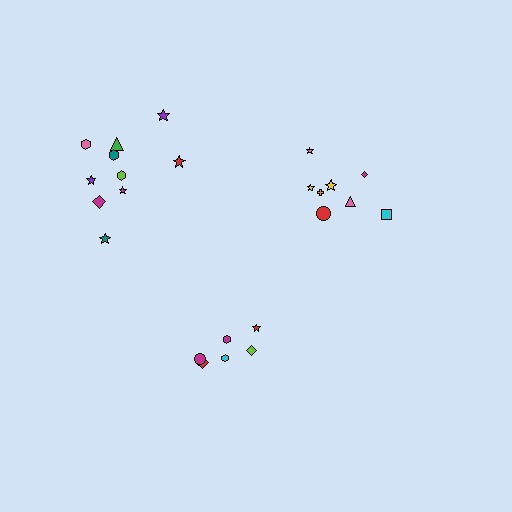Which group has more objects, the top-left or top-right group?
The top-left group.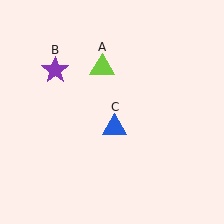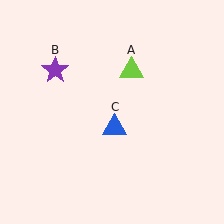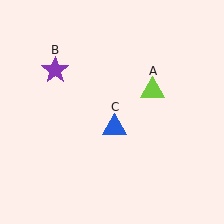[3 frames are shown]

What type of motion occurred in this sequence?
The lime triangle (object A) rotated clockwise around the center of the scene.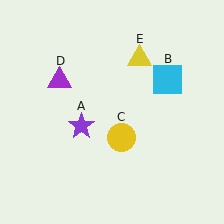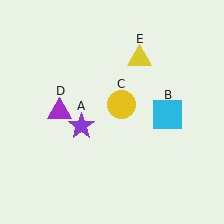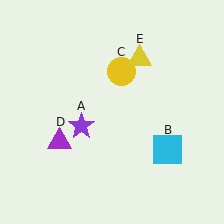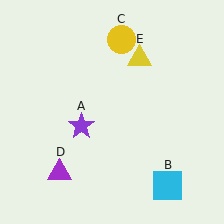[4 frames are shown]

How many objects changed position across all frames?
3 objects changed position: cyan square (object B), yellow circle (object C), purple triangle (object D).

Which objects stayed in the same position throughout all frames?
Purple star (object A) and yellow triangle (object E) remained stationary.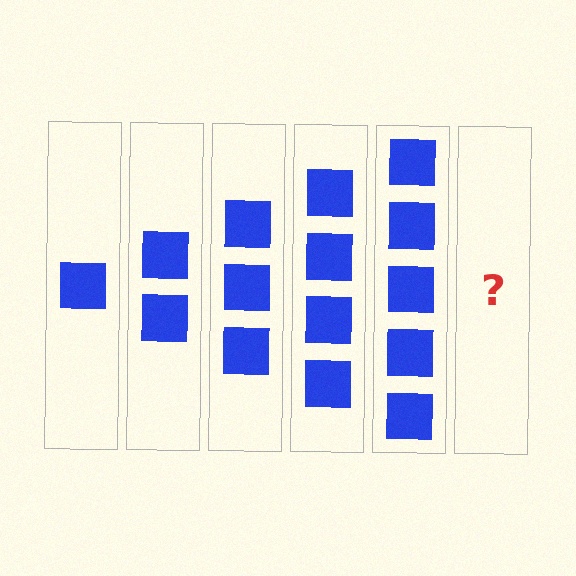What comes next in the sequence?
The next element should be 6 squares.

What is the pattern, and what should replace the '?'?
The pattern is that each step adds one more square. The '?' should be 6 squares.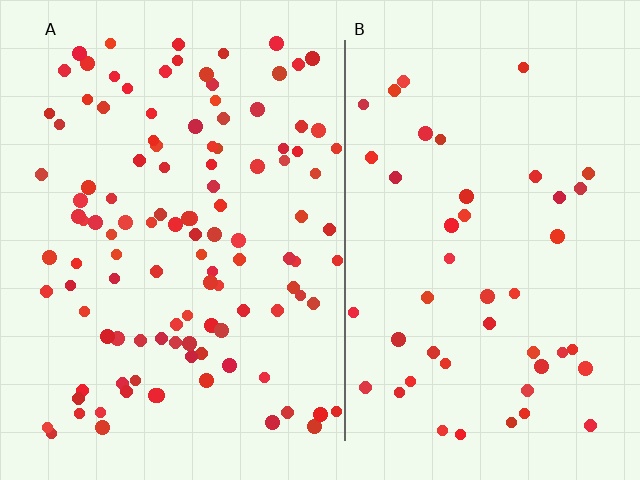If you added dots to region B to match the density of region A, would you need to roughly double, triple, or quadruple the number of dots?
Approximately double.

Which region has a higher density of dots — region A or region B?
A (the left).